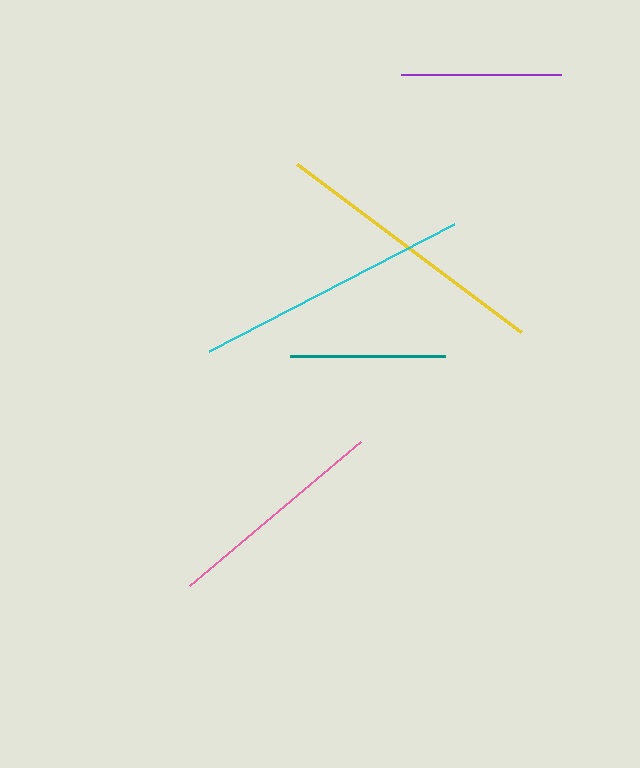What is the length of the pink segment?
The pink segment is approximately 223 pixels long.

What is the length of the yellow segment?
The yellow segment is approximately 279 pixels long.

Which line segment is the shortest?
The teal line is the shortest at approximately 155 pixels.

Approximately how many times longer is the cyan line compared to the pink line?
The cyan line is approximately 1.2 times the length of the pink line.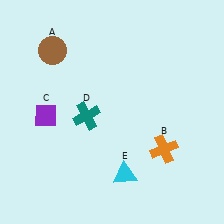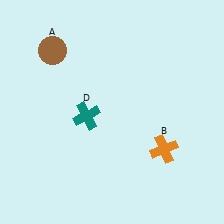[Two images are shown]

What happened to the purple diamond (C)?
The purple diamond (C) was removed in Image 2. It was in the bottom-left area of Image 1.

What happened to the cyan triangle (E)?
The cyan triangle (E) was removed in Image 2. It was in the bottom-right area of Image 1.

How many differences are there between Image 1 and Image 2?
There are 2 differences between the two images.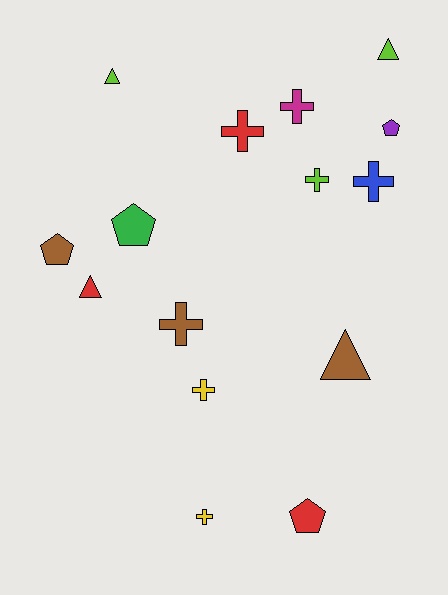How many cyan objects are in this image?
There are no cyan objects.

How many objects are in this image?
There are 15 objects.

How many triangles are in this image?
There are 4 triangles.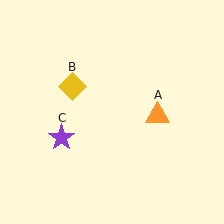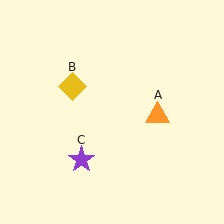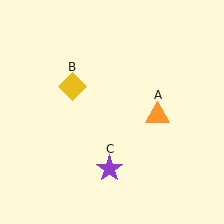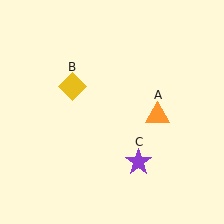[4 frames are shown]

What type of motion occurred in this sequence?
The purple star (object C) rotated counterclockwise around the center of the scene.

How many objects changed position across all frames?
1 object changed position: purple star (object C).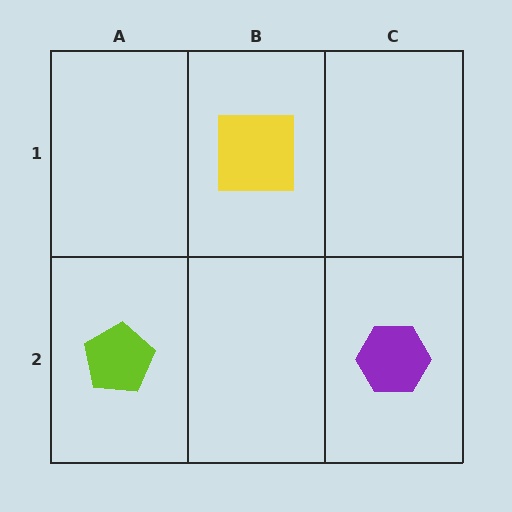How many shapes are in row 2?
2 shapes.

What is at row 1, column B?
A yellow square.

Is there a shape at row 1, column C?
No, that cell is empty.